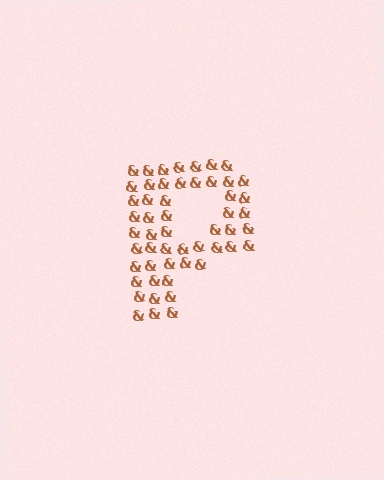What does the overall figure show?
The overall figure shows the letter P.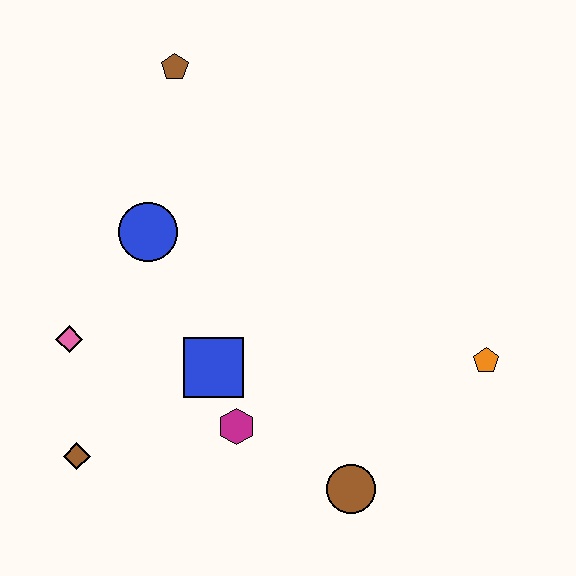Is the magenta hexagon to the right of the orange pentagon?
No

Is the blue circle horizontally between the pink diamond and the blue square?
Yes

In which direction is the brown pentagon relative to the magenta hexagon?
The brown pentagon is above the magenta hexagon.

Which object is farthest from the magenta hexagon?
The brown pentagon is farthest from the magenta hexagon.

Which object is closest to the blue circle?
The pink diamond is closest to the blue circle.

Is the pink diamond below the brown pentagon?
Yes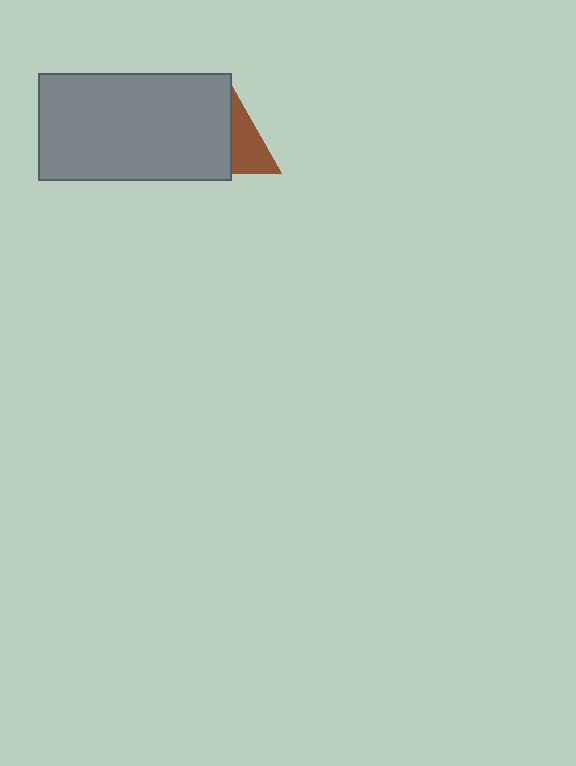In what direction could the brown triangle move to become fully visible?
The brown triangle could move right. That would shift it out from behind the gray rectangle entirely.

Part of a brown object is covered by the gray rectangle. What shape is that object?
It is a triangle.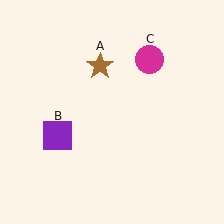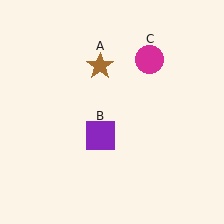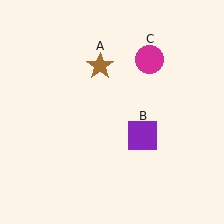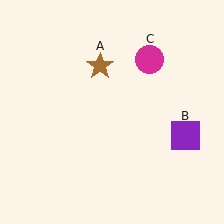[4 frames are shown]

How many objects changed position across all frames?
1 object changed position: purple square (object B).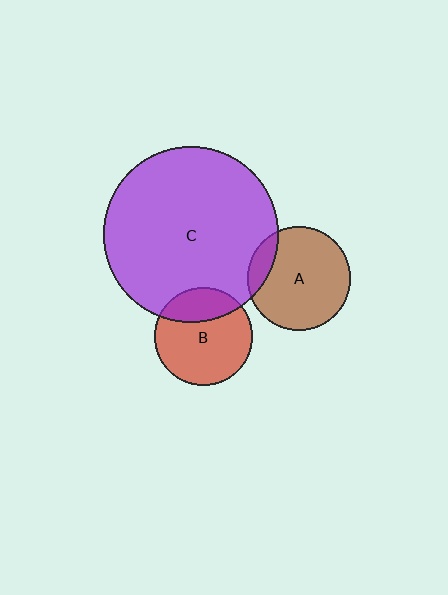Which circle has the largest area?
Circle C (purple).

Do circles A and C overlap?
Yes.